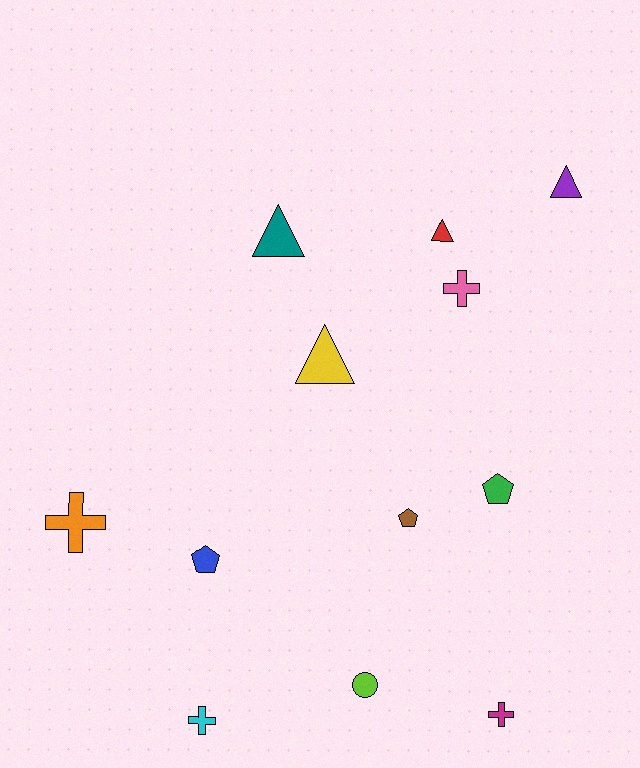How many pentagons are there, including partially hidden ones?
There are 3 pentagons.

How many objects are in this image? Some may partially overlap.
There are 12 objects.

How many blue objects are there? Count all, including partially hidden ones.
There is 1 blue object.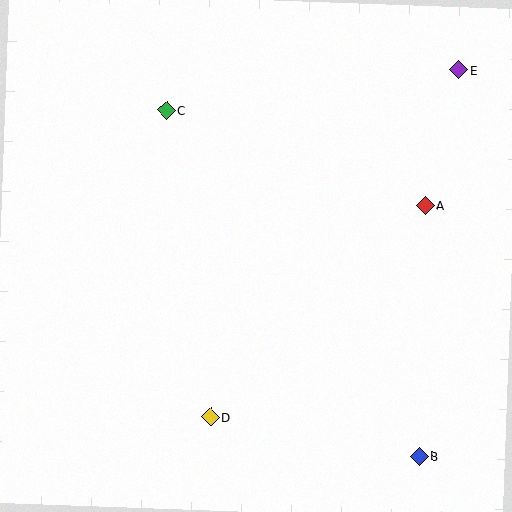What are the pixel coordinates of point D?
Point D is at (210, 417).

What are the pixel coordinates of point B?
Point B is at (419, 456).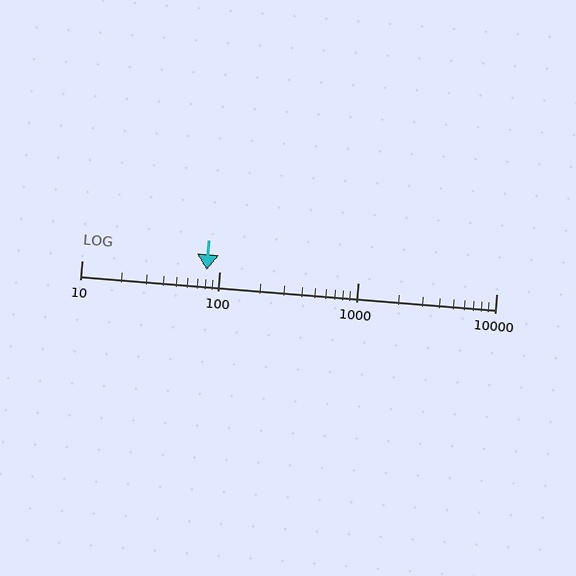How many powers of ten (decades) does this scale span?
The scale spans 3 decades, from 10 to 10000.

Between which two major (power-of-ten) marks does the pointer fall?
The pointer is between 10 and 100.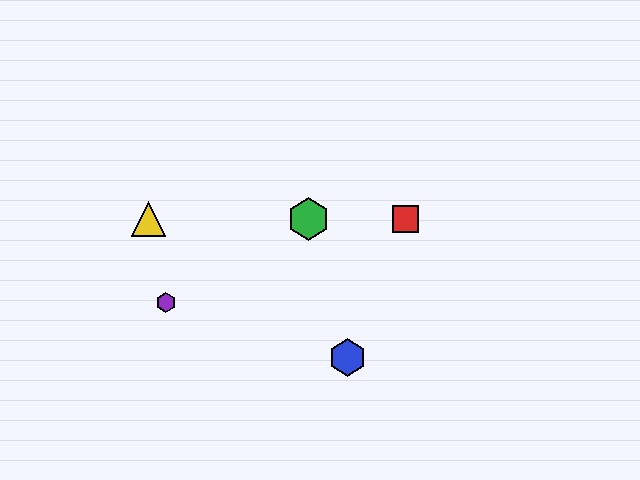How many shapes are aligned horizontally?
3 shapes (the red square, the green hexagon, the yellow triangle) are aligned horizontally.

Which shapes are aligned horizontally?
The red square, the green hexagon, the yellow triangle are aligned horizontally.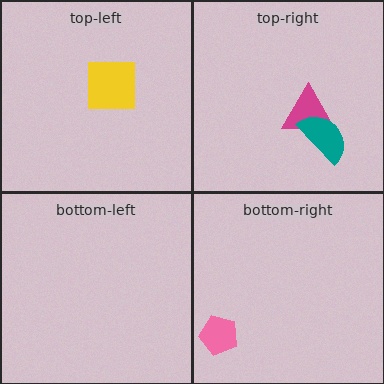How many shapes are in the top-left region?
1.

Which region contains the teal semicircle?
The top-right region.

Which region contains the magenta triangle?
The top-right region.